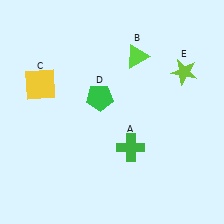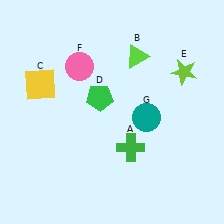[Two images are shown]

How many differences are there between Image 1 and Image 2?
There are 2 differences between the two images.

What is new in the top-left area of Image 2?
A pink circle (F) was added in the top-left area of Image 2.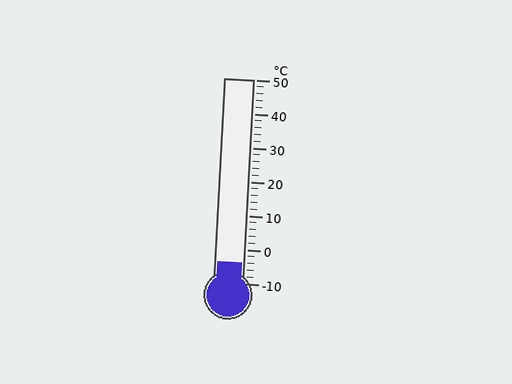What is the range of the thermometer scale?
The thermometer scale ranges from -10°C to 50°C.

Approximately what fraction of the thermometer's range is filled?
The thermometer is filled to approximately 10% of its range.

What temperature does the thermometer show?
The thermometer shows approximately -4°C.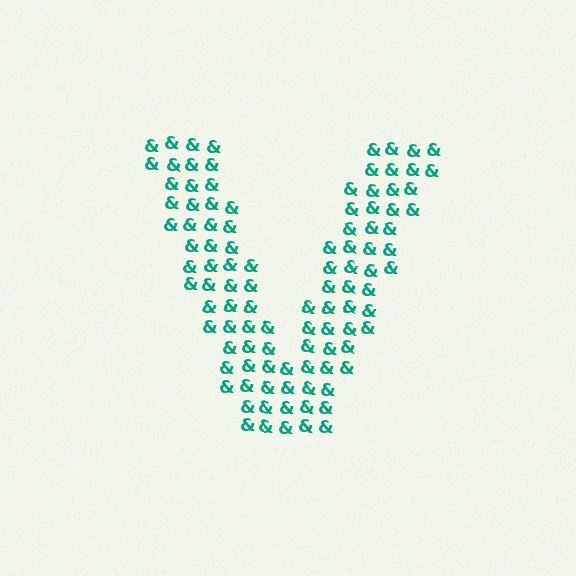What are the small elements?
The small elements are ampersands.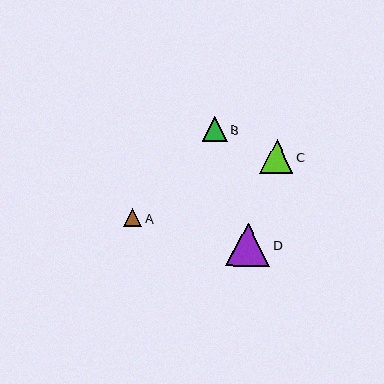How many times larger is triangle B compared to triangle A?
Triangle B is approximately 1.4 times the size of triangle A.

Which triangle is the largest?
Triangle D is the largest with a size of approximately 44 pixels.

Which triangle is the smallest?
Triangle A is the smallest with a size of approximately 18 pixels.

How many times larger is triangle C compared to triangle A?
Triangle C is approximately 1.9 times the size of triangle A.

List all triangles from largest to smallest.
From largest to smallest: D, C, B, A.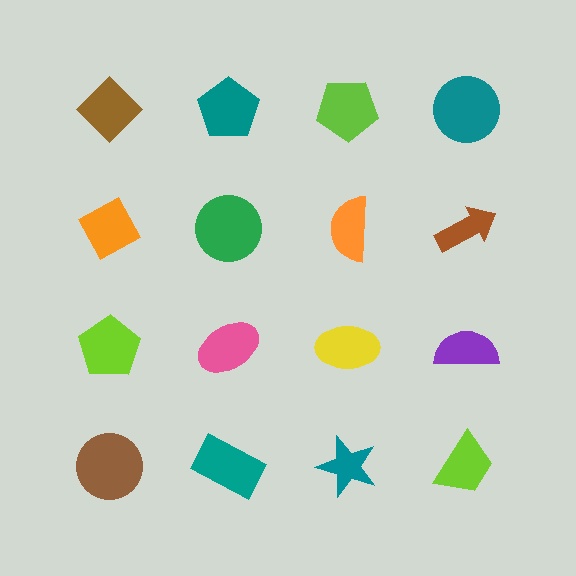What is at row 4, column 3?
A teal star.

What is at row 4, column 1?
A brown circle.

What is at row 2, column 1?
An orange diamond.